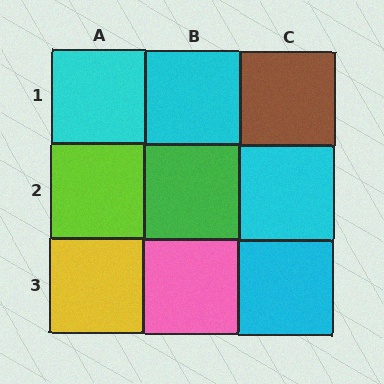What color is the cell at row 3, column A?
Yellow.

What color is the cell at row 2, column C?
Cyan.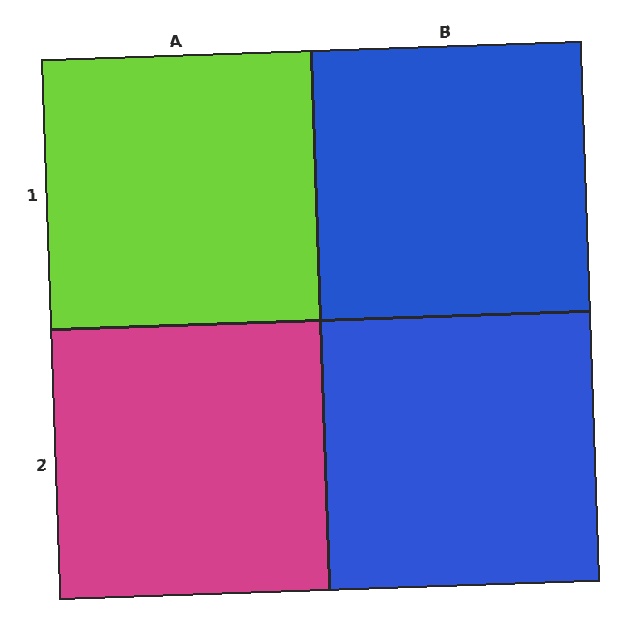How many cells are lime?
1 cell is lime.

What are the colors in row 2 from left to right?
Magenta, blue.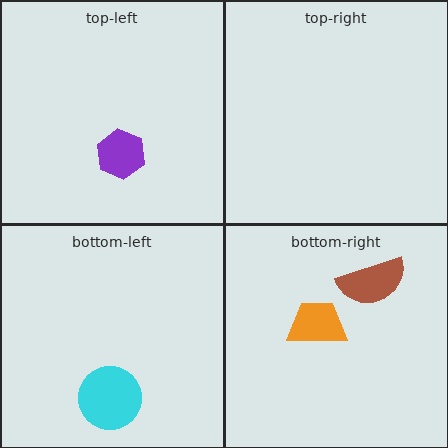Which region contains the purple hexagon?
The top-left region.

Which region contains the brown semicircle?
The bottom-right region.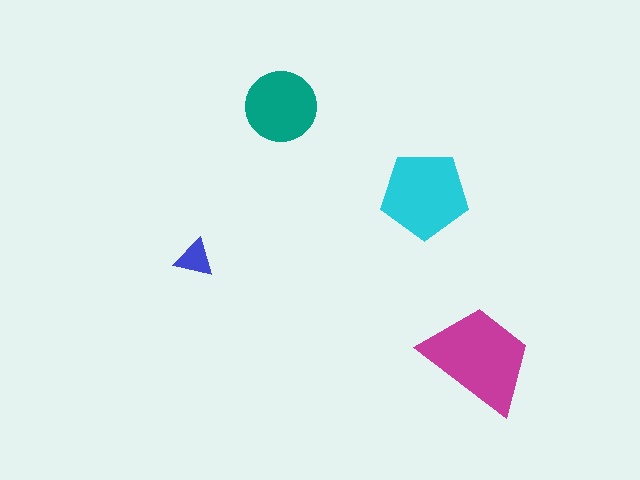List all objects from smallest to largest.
The blue triangle, the teal circle, the cyan pentagon, the magenta trapezoid.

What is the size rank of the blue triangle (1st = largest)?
4th.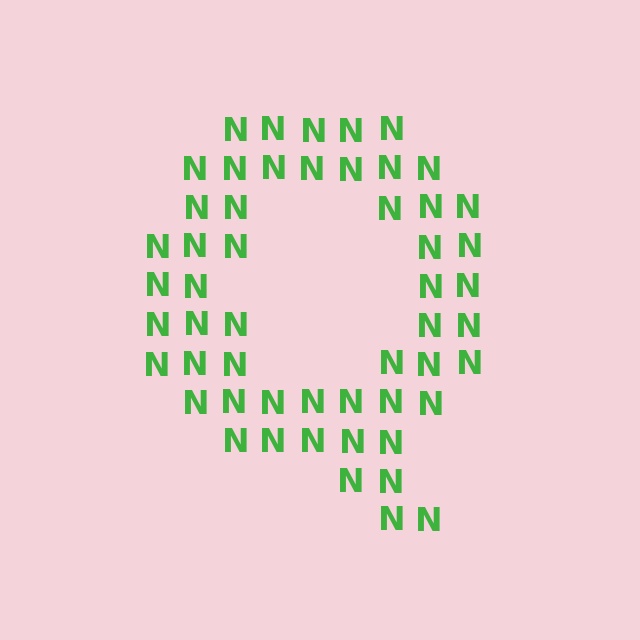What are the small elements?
The small elements are letter N's.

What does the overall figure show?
The overall figure shows the letter Q.